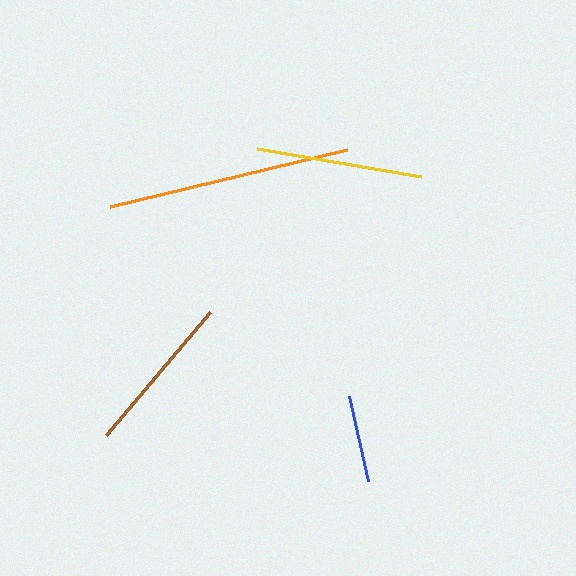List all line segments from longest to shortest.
From longest to shortest: orange, yellow, brown, blue.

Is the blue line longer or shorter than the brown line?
The brown line is longer than the blue line.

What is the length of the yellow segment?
The yellow segment is approximately 166 pixels long.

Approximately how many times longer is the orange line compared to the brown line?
The orange line is approximately 1.5 times the length of the brown line.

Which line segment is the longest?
The orange line is the longest at approximately 244 pixels.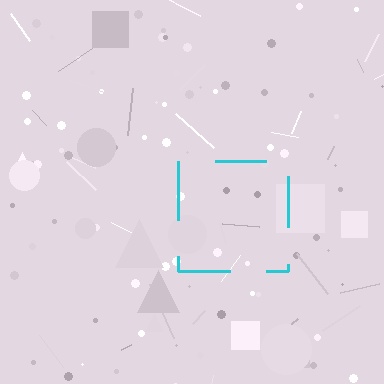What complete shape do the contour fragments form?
The contour fragments form a square.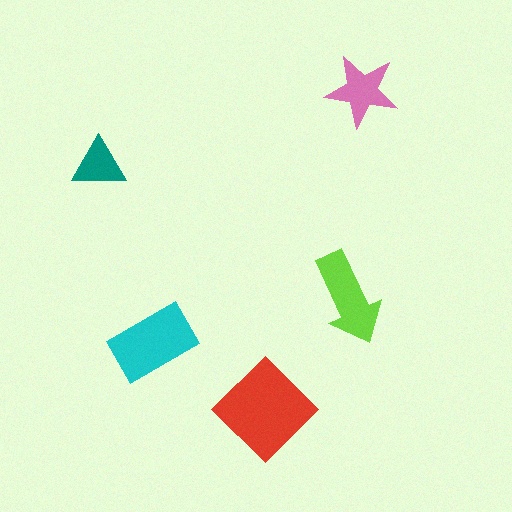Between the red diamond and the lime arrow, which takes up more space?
The red diamond.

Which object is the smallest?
The teal triangle.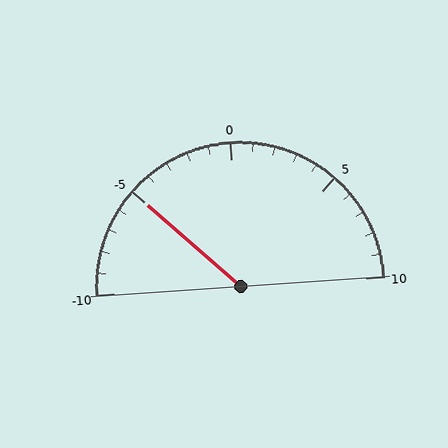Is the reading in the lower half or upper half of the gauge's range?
The reading is in the lower half of the range (-10 to 10).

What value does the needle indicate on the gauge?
The needle indicates approximately -5.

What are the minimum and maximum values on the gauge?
The gauge ranges from -10 to 10.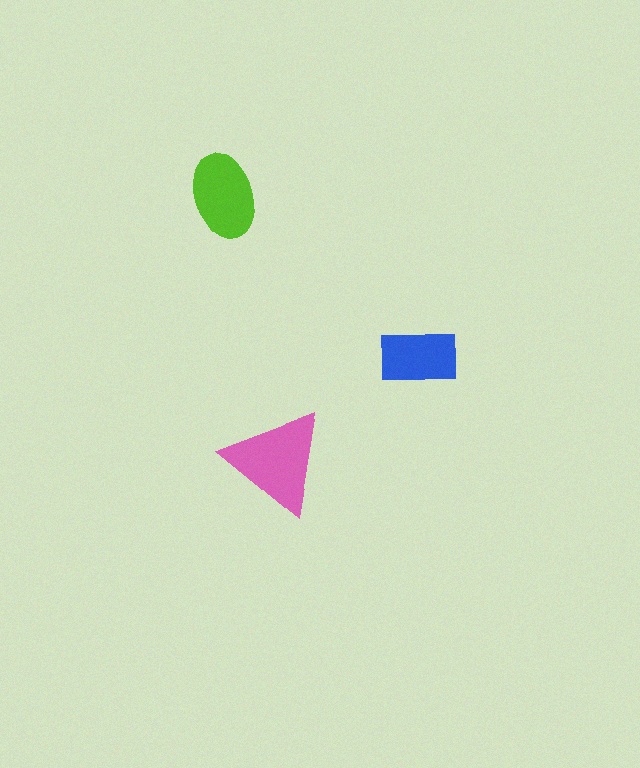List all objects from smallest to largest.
The blue rectangle, the lime ellipse, the pink triangle.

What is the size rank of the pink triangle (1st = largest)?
1st.